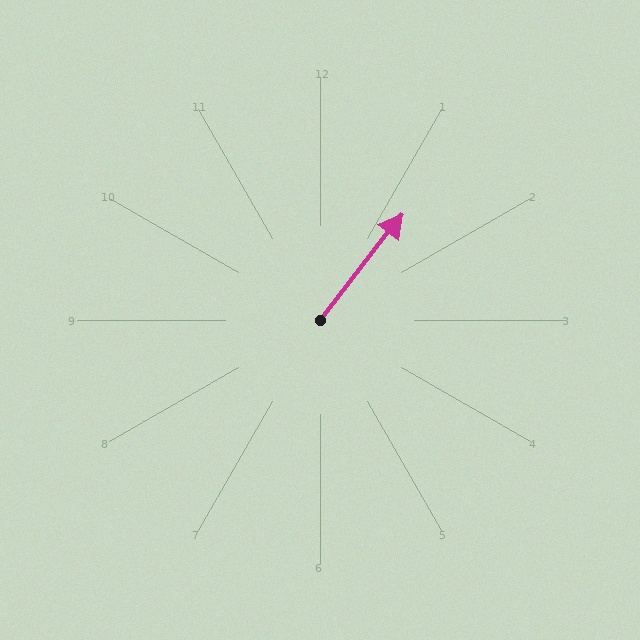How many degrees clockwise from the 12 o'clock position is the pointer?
Approximately 38 degrees.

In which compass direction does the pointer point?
Northeast.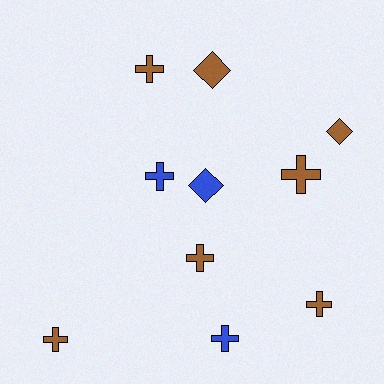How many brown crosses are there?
There are 5 brown crosses.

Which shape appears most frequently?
Cross, with 7 objects.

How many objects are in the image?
There are 10 objects.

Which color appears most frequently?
Brown, with 7 objects.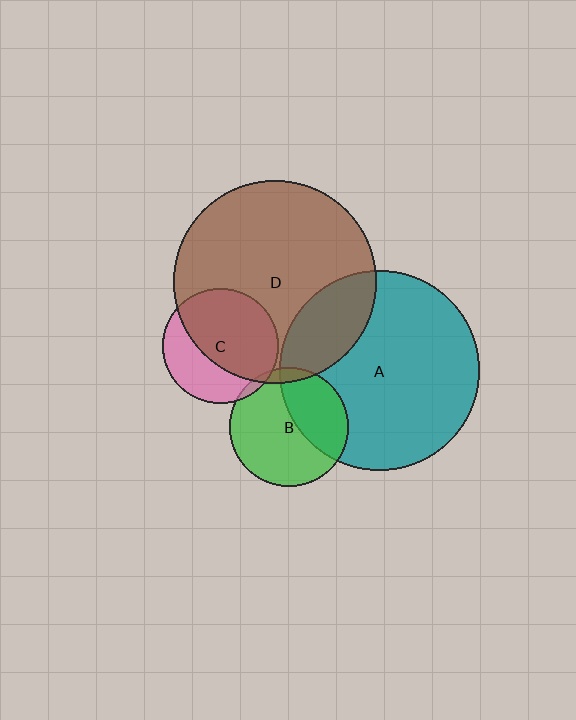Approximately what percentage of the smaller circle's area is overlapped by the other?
Approximately 35%.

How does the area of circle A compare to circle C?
Approximately 3.0 times.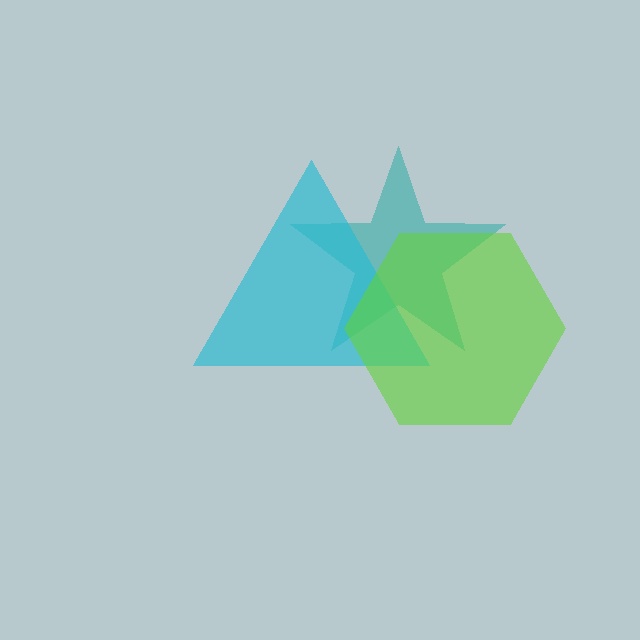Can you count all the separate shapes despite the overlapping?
Yes, there are 3 separate shapes.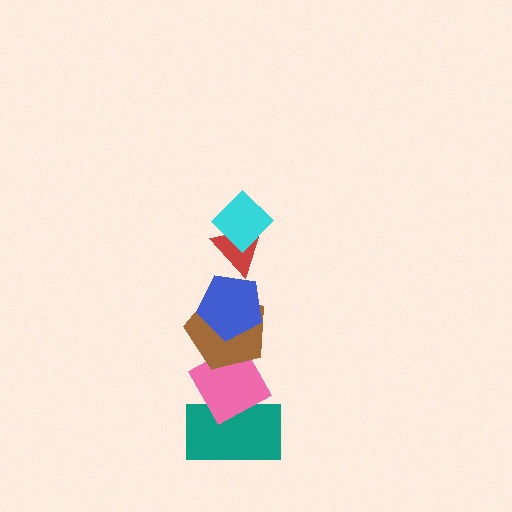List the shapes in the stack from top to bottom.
From top to bottom: the cyan diamond, the red triangle, the blue pentagon, the brown pentagon, the pink diamond, the teal rectangle.